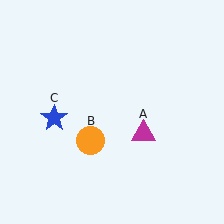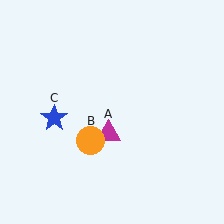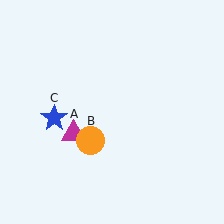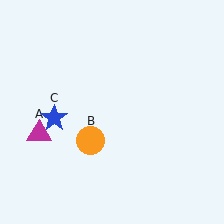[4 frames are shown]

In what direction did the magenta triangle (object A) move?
The magenta triangle (object A) moved left.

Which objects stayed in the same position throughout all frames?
Orange circle (object B) and blue star (object C) remained stationary.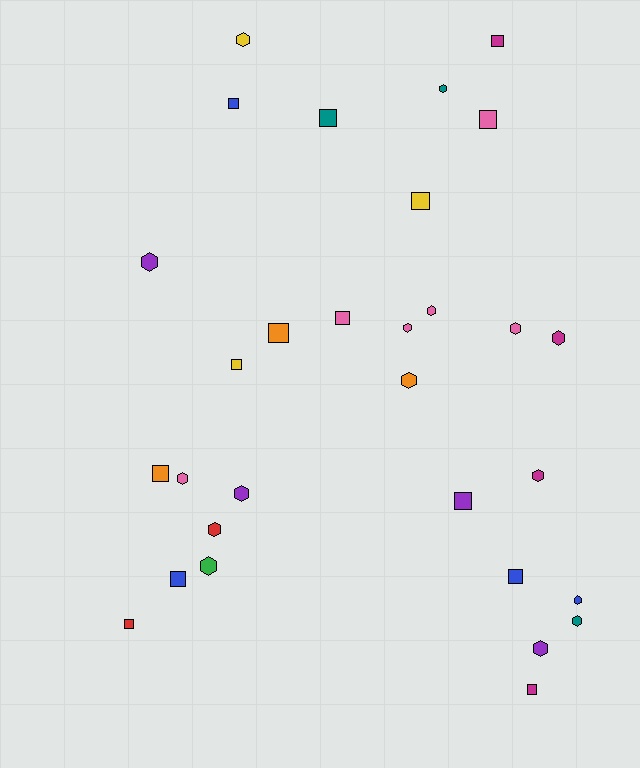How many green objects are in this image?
There is 1 green object.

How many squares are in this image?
There are 14 squares.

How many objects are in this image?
There are 30 objects.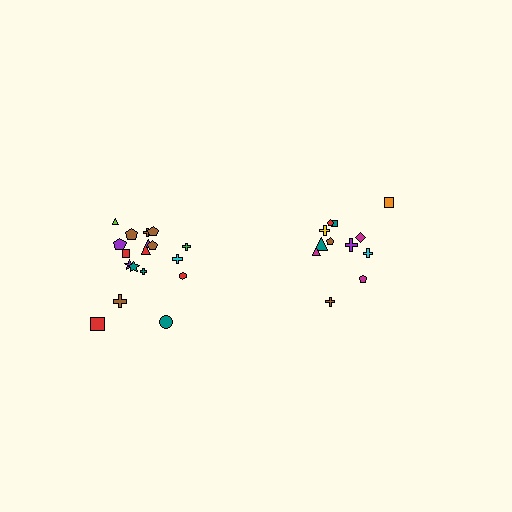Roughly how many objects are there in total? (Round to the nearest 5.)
Roughly 30 objects in total.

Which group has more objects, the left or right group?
The left group.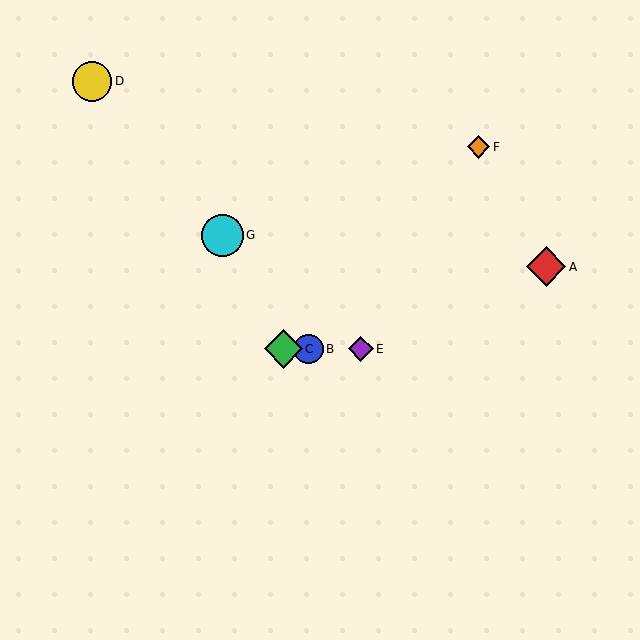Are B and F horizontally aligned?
No, B is at y≈349 and F is at y≈147.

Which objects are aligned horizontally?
Objects B, C, E are aligned horizontally.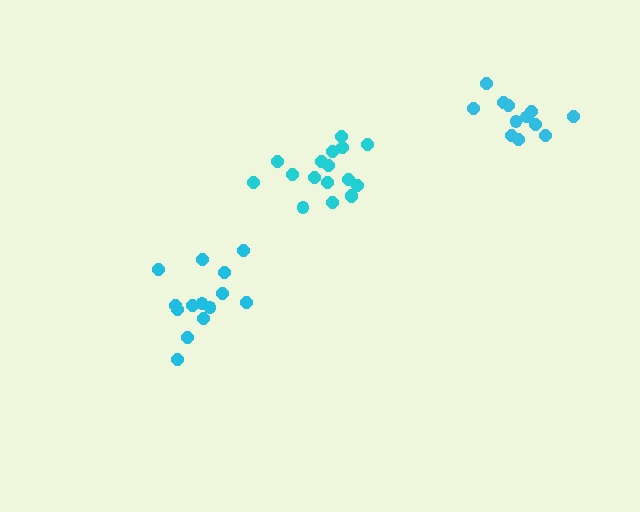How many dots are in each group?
Group 1: 17 dots, Group 2: 12 dots, Group 3: 14 dots (43 total).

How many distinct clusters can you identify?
There are 3 distinct clusters.